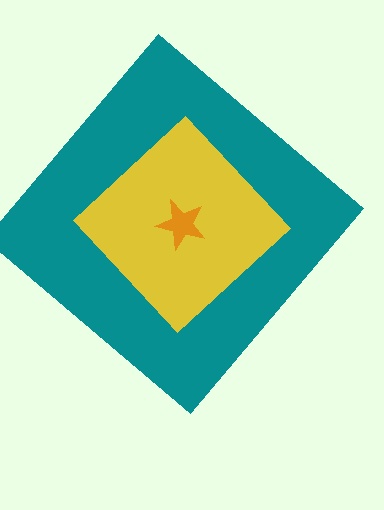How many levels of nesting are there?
3.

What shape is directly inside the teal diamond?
The yellow diamond.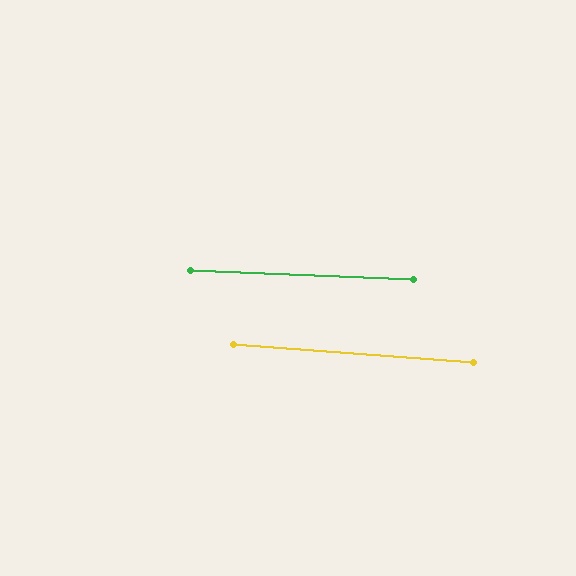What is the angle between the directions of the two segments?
Approximately 2 degrees.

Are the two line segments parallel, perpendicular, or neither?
Parallel — their directions differ by only 1.7°.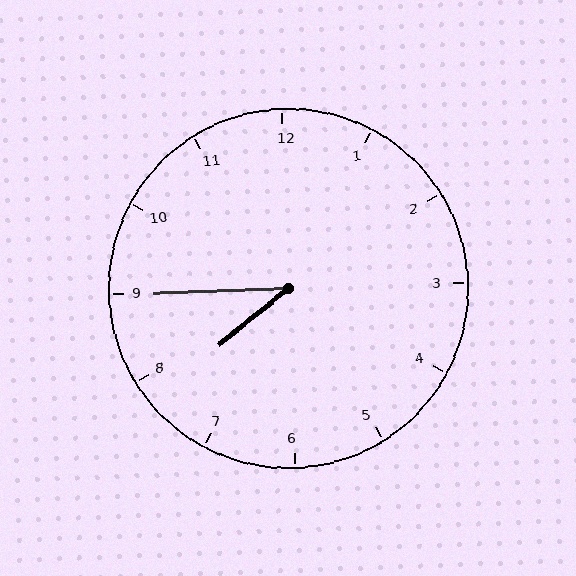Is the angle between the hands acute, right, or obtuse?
It is acute.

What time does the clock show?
7:45.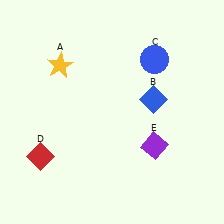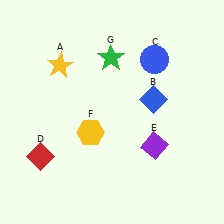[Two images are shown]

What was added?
A yellow hexagon (F), a green star (G) were added in Image 2.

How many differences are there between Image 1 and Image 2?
There are 2 differences between the two images.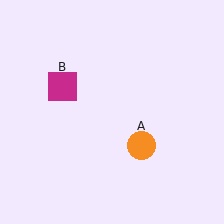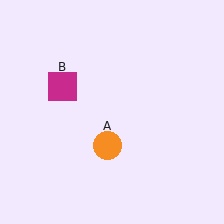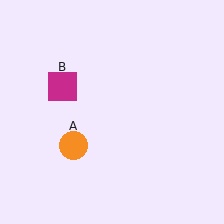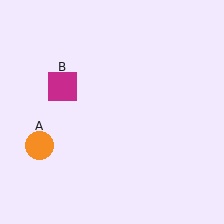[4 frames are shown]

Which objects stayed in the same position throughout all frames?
Magenta square (object B) remained stationary.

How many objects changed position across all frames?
1 object changed position: orange circle (object A).